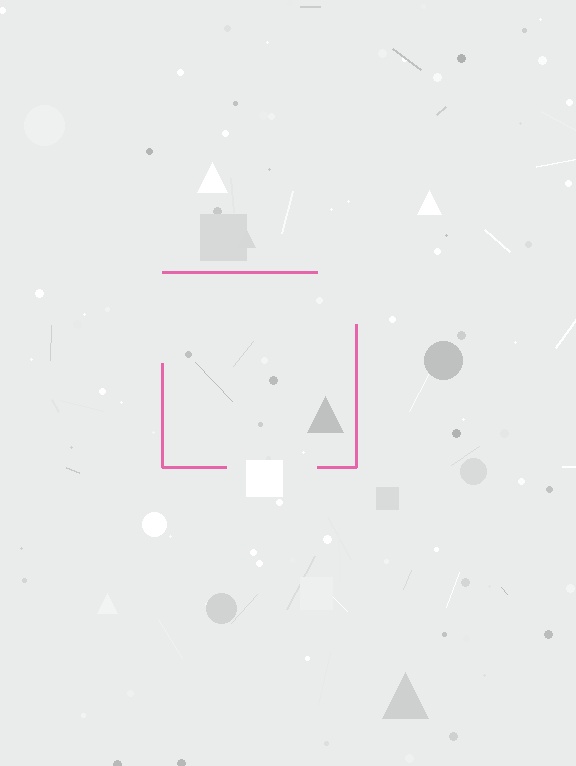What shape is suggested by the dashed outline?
The dashed outline suggests a square.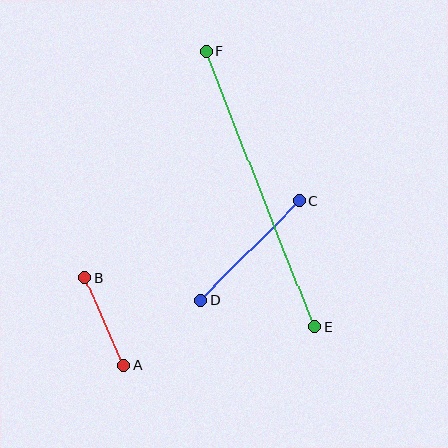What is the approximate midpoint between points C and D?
The midpoint is at approximately (250, 251) pixels.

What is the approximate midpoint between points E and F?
The midpoint is at approximately (260, 189) pixels.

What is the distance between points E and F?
The distance is approximately 296 pixels.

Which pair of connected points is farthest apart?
Points E and F are farthest apart.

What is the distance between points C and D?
The distance is approximately 140 pixels.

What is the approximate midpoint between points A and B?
The midpoint is at approximately (105, 322) pixels.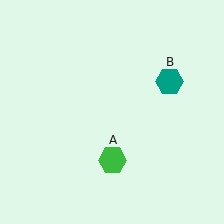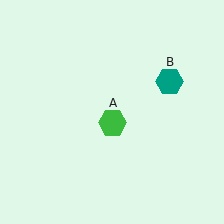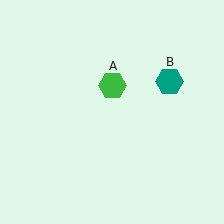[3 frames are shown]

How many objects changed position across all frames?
1 object changed position: green hexagon (object A).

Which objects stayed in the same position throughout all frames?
Teal hexagon (object B) remained stationary.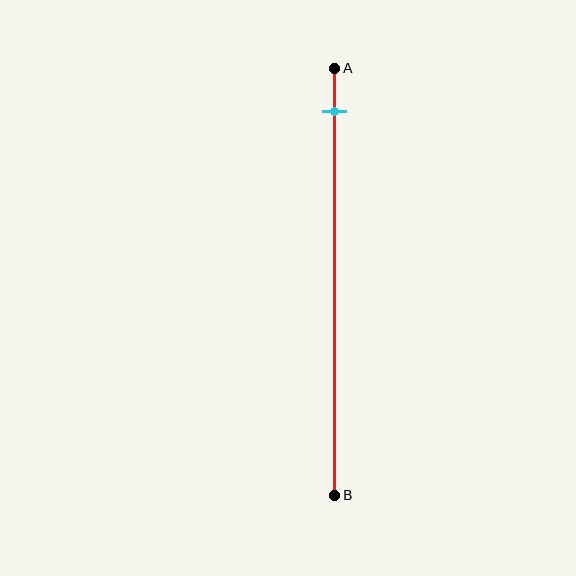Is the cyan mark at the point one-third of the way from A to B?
No, the mark is at about 10% from A, not at the 33% one-third point.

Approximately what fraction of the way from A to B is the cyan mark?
The cyan mark is approximately 10% of the way from A to B.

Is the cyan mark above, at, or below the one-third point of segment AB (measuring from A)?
The cyan mark is above the one-third point of segment AB.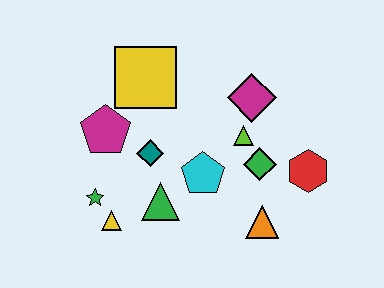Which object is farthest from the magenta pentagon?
The red hexagon is farthest from the magenta pentagon.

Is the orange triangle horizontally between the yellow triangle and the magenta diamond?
No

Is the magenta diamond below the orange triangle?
No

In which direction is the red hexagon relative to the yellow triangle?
The red hexagon is to the right of the yellow triangle.